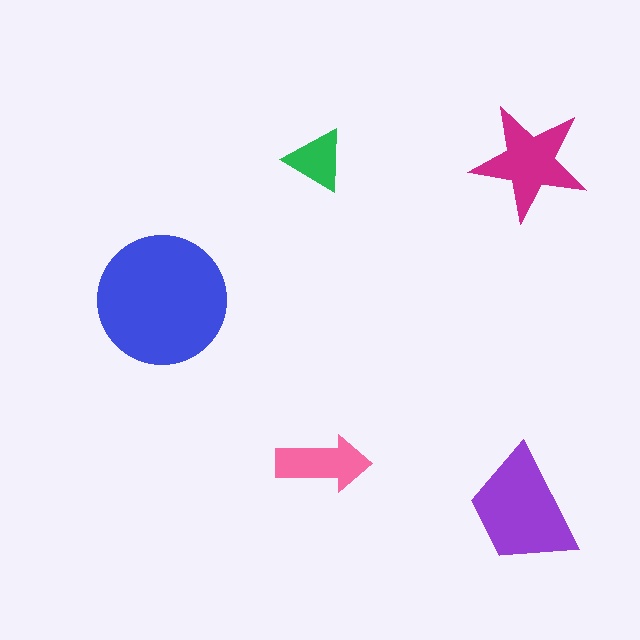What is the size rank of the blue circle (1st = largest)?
1st.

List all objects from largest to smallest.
The blue circle, the purple trapezoid, the magenta star, the pink arrow, the green triangle.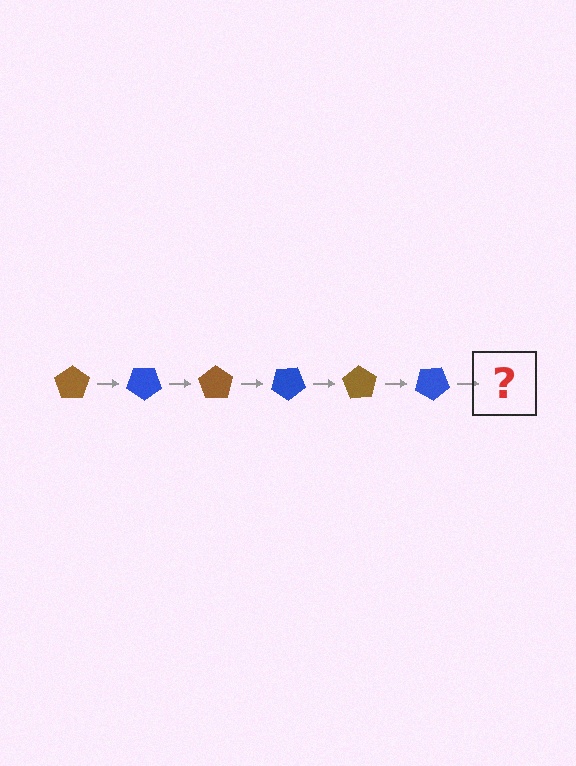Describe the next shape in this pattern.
It should be a brown pentagon, rotated 210 degrees from the start.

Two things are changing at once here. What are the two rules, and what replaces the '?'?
The two rules are that it rotates 35 degrees each step and the color cycles through brown and blue. The '?' should be a brown pentagon, rotated 210 degrees from the start.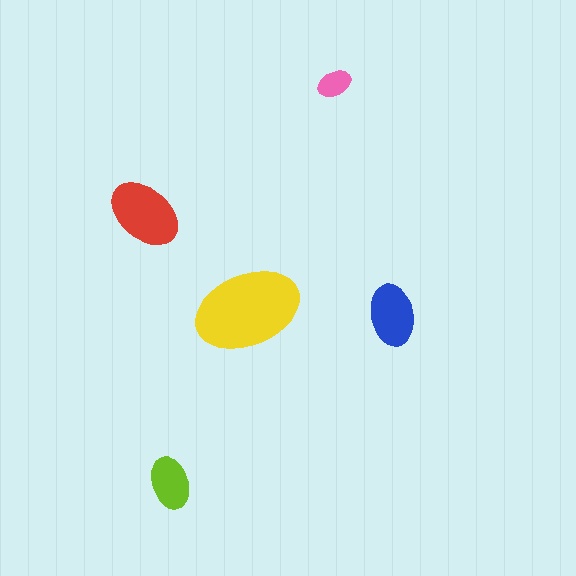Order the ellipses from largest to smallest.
the yellow one, the red one, the blue one, the lime one, the pink one.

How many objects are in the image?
There are 5 objects in the image.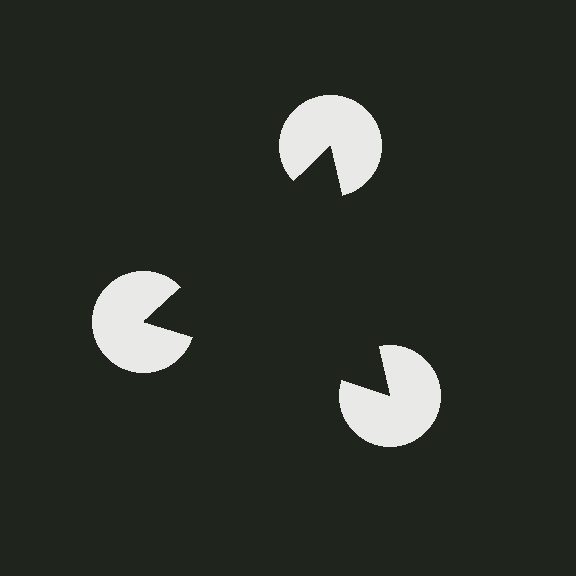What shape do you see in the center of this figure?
An illusory triangle — its edges are inferred from the aligned wedge cuts in the pac-man discs, not physically drawn.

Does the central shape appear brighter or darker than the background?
It typically appears slightly darker than the background, even though no actual brightness change is drawn.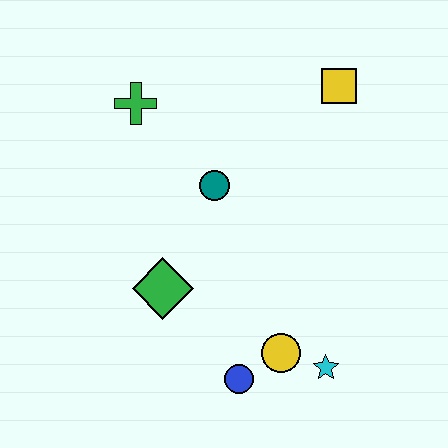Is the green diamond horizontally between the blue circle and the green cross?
Yes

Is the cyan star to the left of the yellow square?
Yes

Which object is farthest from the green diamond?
The yellow square is farthest from the green diamond.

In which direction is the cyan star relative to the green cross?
The cyan star is below the green cross.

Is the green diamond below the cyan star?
No